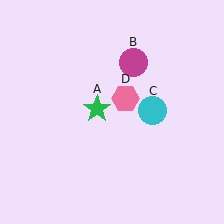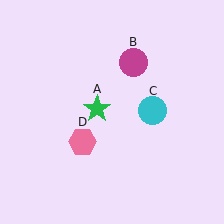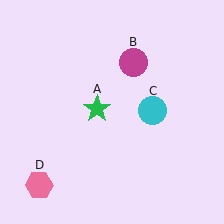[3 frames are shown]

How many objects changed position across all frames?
1 object changed position: pink hexagon (object D).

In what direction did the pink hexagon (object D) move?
The pink hexagon (object D) moved down and to the left.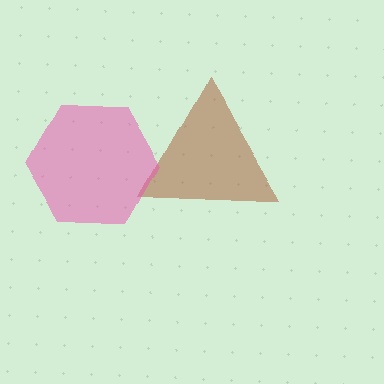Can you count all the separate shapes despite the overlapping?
Yes, there are 2 separate shapes.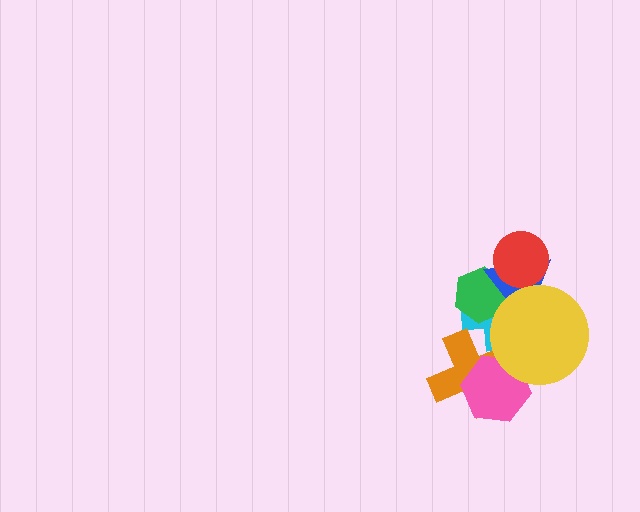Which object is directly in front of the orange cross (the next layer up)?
The pink hexagon is directly in front of the orange cross.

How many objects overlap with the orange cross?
3 objects overlap with the orange cross.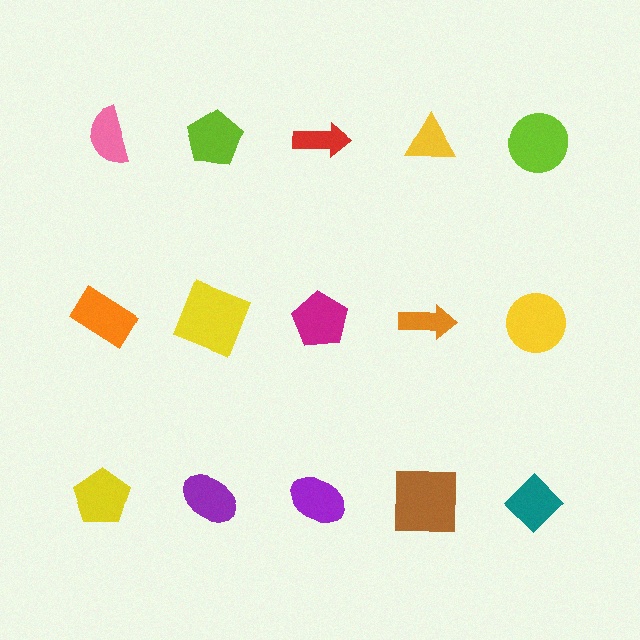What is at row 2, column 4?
An orange arrow.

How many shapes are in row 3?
5 shapes.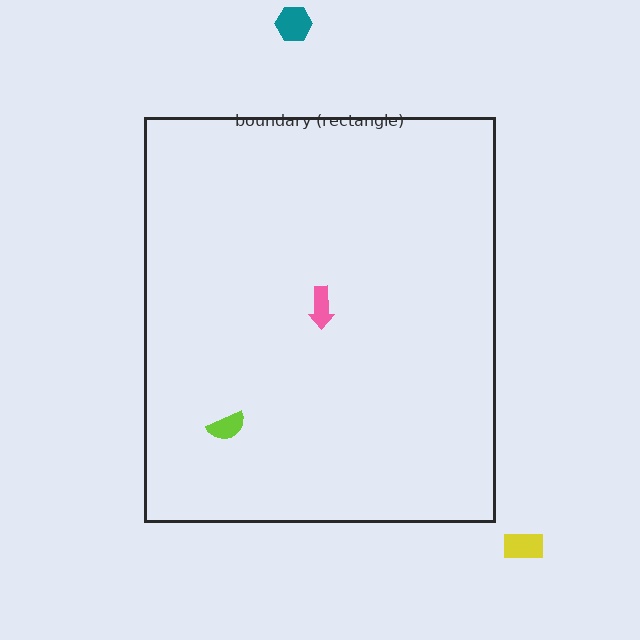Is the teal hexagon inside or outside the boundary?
Outside.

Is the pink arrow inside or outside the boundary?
Inside.